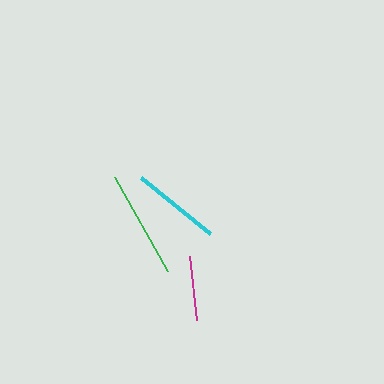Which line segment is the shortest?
The magenta line is the shortest at approximately 64 pixels.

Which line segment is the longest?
The green line is the longest at approximately 108 pixels.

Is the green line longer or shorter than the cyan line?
The green line is longer than the cyan line.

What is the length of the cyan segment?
The cyan segment is approximately 89 pixels long.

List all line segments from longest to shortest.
From longest to shortest: green, cyan, magenta.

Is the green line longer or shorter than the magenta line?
The green line is longer than the magenta line.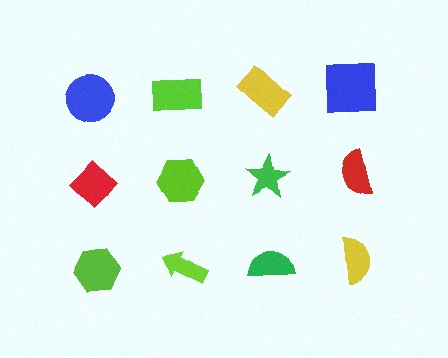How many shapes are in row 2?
4 shapes.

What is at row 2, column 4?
A red semicircle.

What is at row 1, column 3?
A yellow rectangle.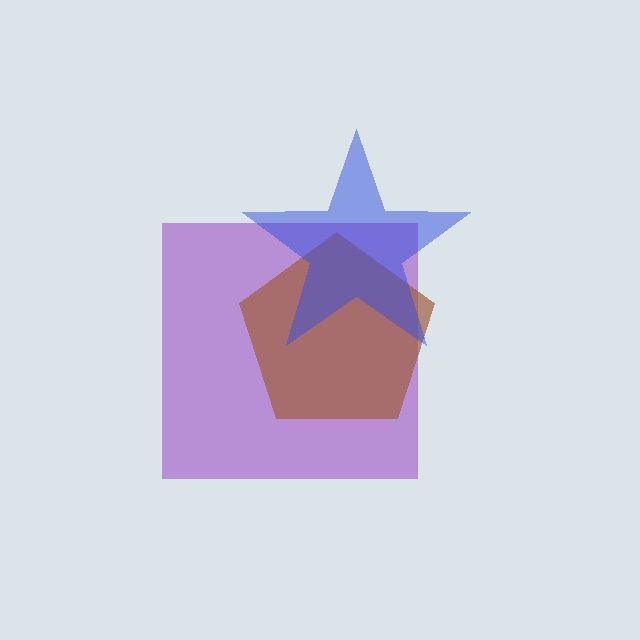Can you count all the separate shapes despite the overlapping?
Yes, there are 3 separate shapes.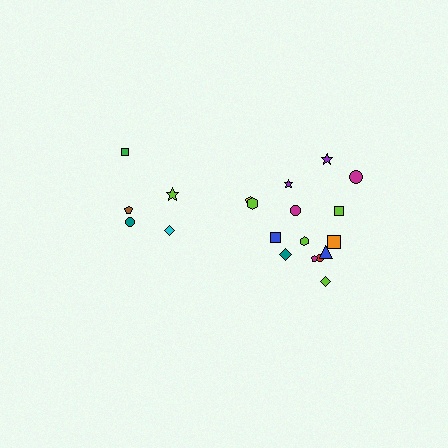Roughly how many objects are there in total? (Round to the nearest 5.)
Roughly 20 objects in total.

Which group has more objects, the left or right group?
The right group.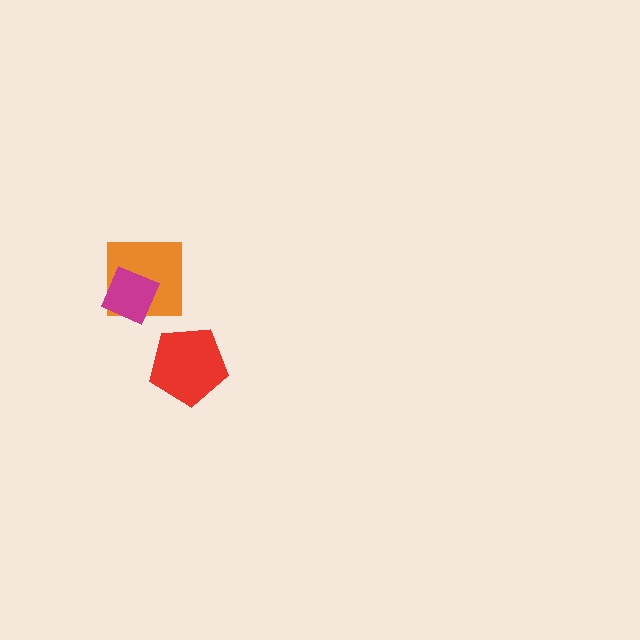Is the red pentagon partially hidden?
No, no other shape covers it.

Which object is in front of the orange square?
The magenta diamond is in front of the orange square.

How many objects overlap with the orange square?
1 object overlaps with the orange square.